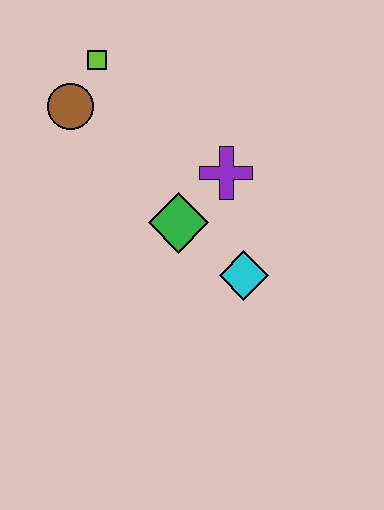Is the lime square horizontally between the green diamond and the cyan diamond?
No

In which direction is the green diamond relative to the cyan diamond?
The green diamond is to the left of the cyan diamond.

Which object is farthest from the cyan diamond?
The lime square is farthest from the cyan diamond.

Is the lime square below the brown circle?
No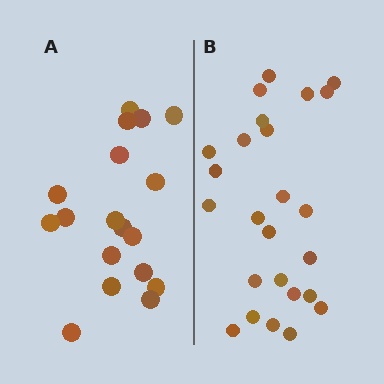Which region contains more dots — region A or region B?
Region B (the right region) has more dots.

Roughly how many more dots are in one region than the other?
Region B has roughly 8 or so more dots than region A.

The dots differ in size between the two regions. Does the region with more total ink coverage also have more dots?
No. Region A has more total ink coverage because its dots are larger, but region B actually contains more individual dots. Total area can be misleading — the number of items is what matters here.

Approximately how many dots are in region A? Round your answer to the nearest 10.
About 20 dots. (The exact count is 18, which rounds to 20.)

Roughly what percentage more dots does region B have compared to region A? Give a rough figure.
About 40% more.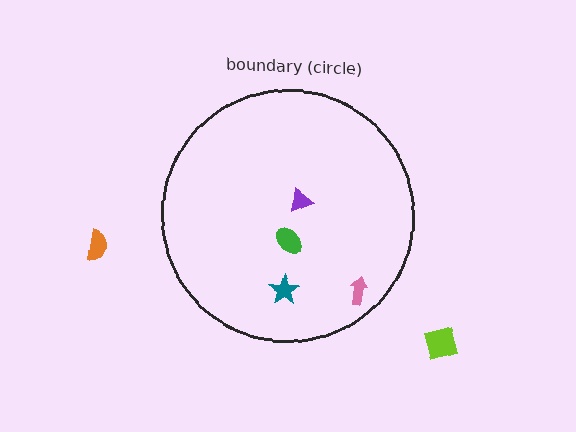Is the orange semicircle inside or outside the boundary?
Outside.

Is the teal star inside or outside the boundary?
Inside.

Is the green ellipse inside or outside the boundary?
Inside.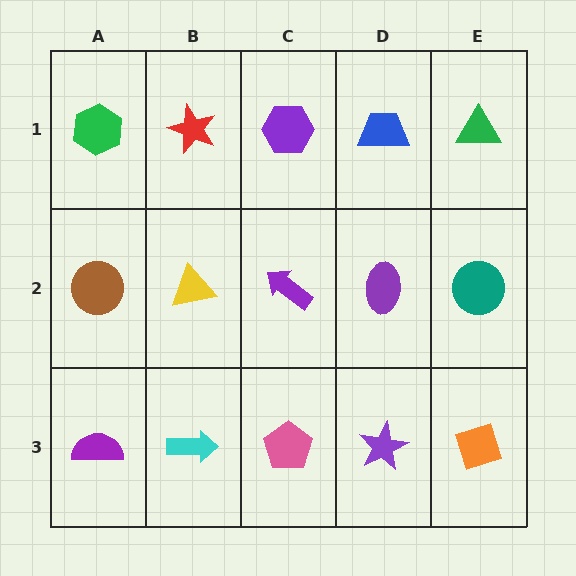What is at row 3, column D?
A purple star.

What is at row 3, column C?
A pink pentagon.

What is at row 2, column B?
A yellow triangle.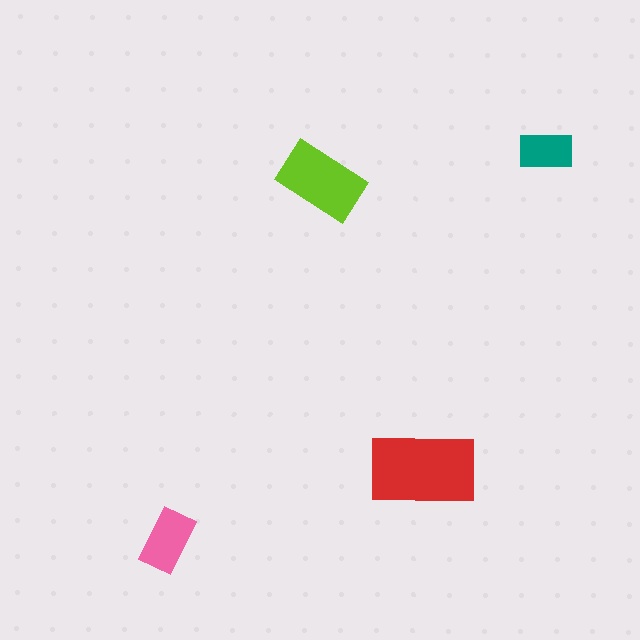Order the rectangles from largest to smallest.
the red one, the lime one, the pink one, the teal one.